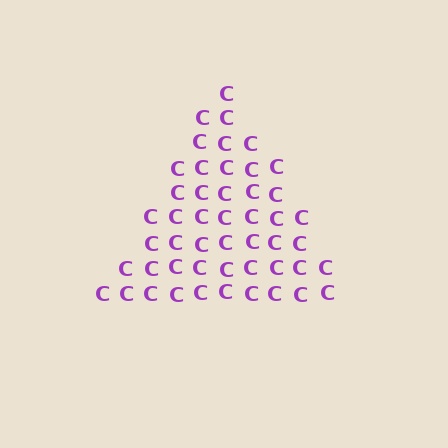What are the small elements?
The small elements are letter C's.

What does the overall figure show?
The overall figure shows a triangle.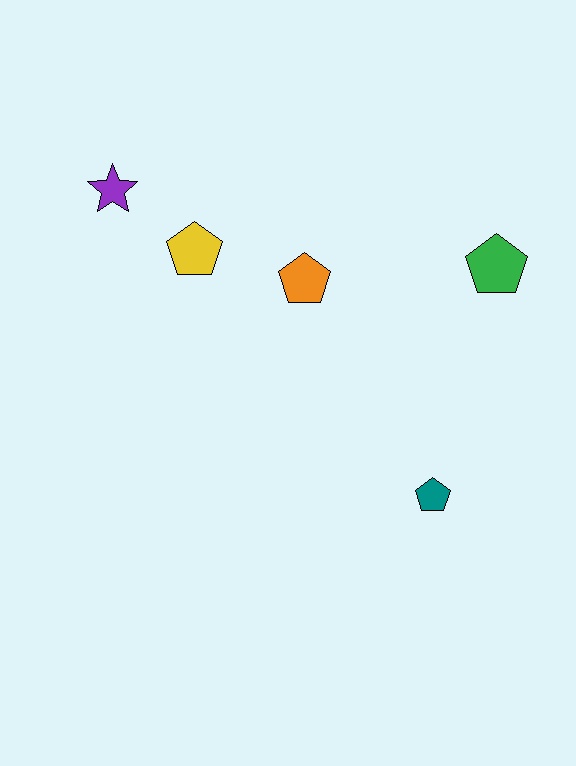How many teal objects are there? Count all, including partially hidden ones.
There is 1 teal object.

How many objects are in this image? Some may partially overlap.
There are 5 objects.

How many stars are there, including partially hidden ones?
There is 1 star.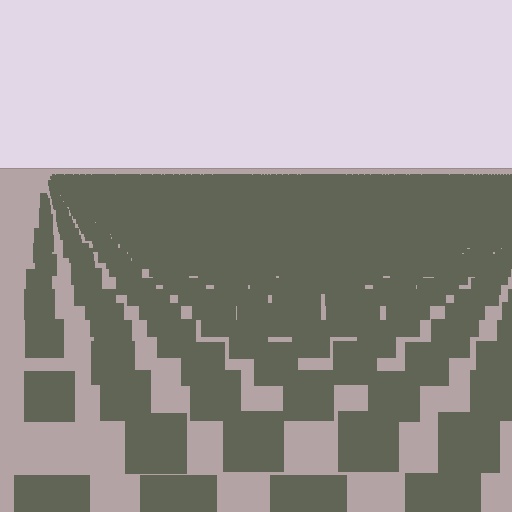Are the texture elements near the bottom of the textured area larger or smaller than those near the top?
Larger. Near the bottom, elements are closer to the viewer and appear at a bigger on-screen size.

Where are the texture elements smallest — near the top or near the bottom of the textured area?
Near the top.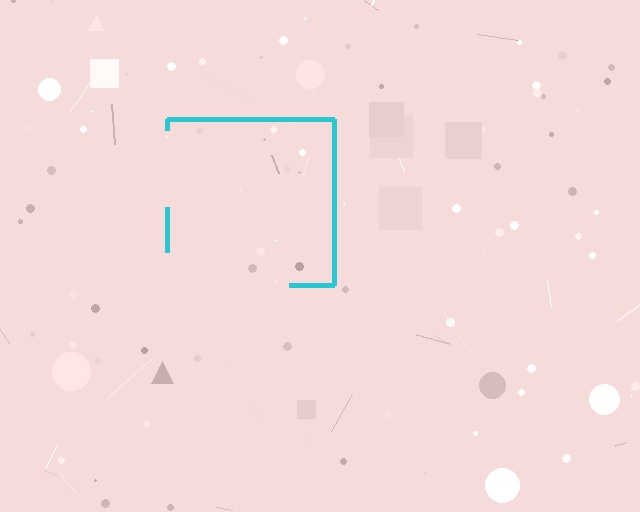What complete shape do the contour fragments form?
The contour fragments form a square.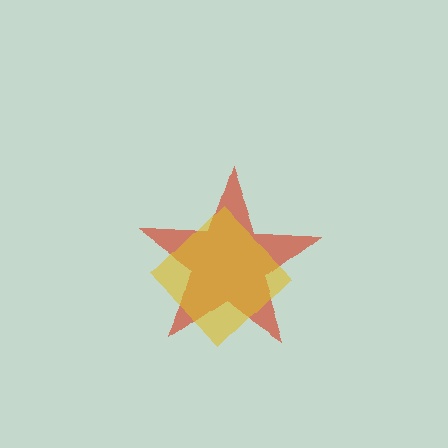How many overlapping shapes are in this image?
There are 2 overlapping shapes in the image.